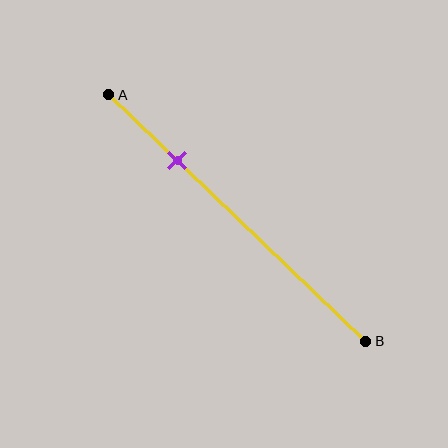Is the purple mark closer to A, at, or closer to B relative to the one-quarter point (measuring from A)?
The purple mark is approximately at the one-quarter point of segment AB.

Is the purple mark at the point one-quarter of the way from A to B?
Yes, the mark is approximately at the one-quarter point.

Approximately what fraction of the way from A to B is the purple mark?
The purple mark is approximately 25% of the way from A to B.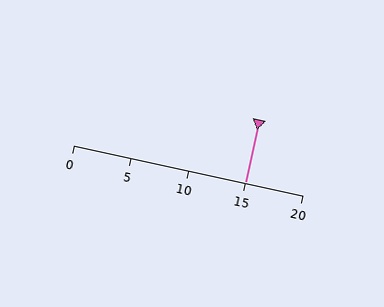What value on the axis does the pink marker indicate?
The marker indicates approximately 15.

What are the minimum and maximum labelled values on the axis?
The axis runs from 0 to 20.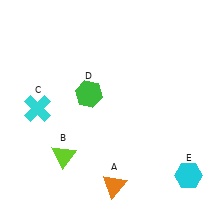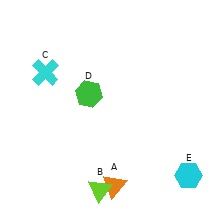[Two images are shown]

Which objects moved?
The objects that moved are: the lime triangle (B), the cyan cross (C).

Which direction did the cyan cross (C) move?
The cyan cross (C) moved up.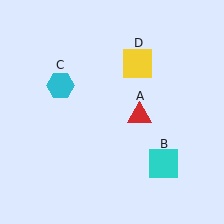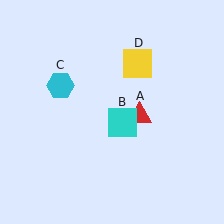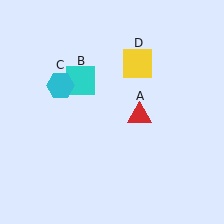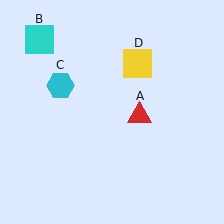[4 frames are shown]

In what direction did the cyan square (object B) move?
The cyan square (object B) moved up and to the left.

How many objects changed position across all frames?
1 object changed position: cyan square (object B).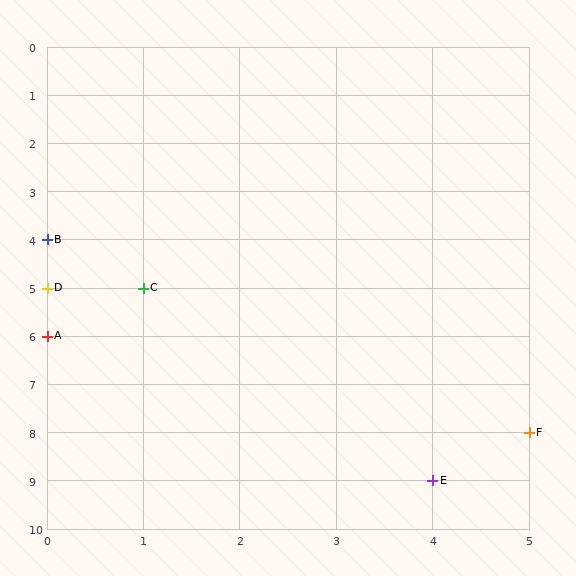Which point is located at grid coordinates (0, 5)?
Point D is at (0, 5).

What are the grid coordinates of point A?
Point A is at grid coordinates (0, 6).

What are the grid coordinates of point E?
Point E is at grid coordinates (4, 9).